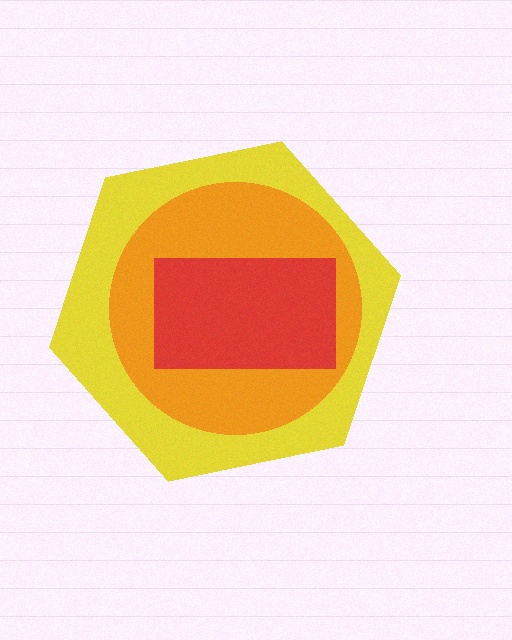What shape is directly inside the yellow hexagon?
The orange circle.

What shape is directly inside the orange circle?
The red rectangle.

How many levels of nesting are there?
3.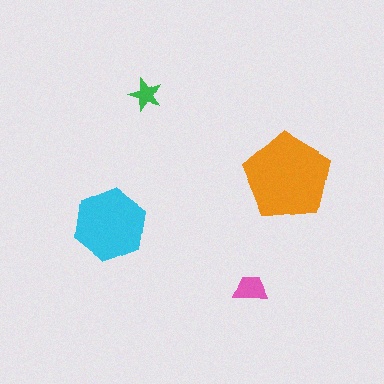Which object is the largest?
The orange pentagon.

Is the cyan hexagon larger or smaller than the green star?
Larger.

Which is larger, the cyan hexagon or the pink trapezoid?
The cyan hexagon.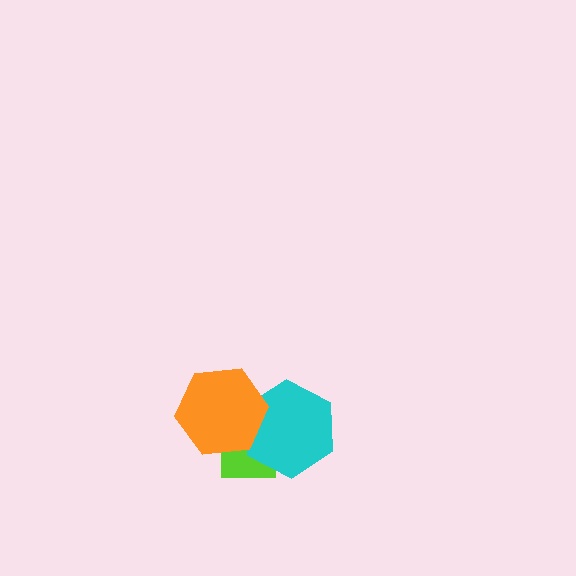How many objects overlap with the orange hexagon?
2 objects overlap with the orange hexagon.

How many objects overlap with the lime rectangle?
2 objects overlap with the lime rectangle.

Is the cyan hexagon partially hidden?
Yes, it is partially covered by another shape.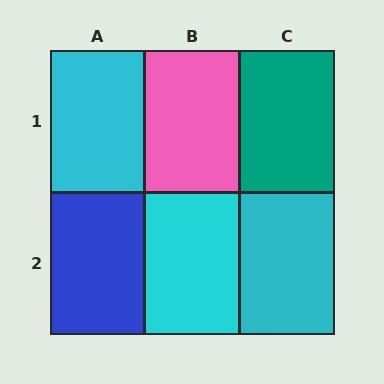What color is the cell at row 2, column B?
Cyan.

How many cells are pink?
1 cell is pink.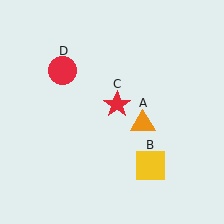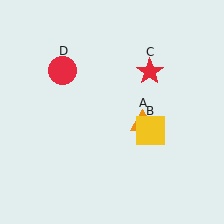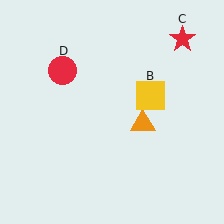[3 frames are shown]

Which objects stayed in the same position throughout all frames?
Orange triangle (object A) and red circle (object D) remained stationary.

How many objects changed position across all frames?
2 objects changed position: yellow square (object B), red star (object C).